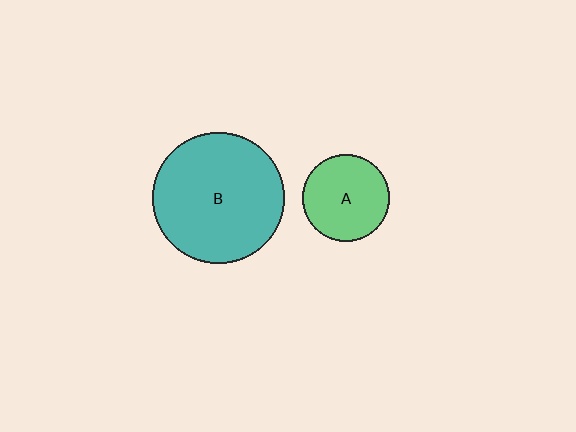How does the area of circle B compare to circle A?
Approximately 2.3 times.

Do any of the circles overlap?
No, none of the circles overlap.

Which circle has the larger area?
Circle B (teal).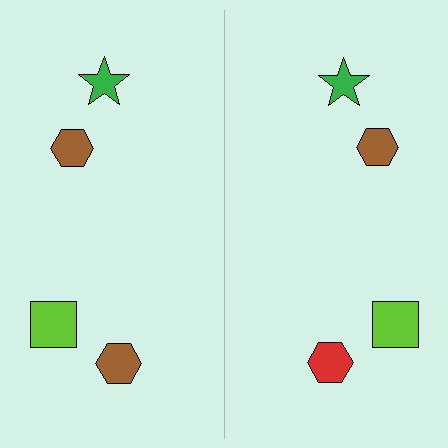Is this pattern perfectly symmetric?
No, the pattern is not perfectly symmetric. The red hexagon on the right side breaks the symmetry — its mirror counterpart is brown.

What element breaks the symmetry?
The red hexagon on the right side breaks the symmetry — its mirror counterpart is brown.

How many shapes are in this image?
There are 8 shapes in this image.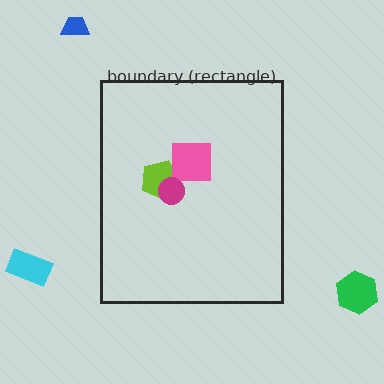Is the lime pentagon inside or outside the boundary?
Inside.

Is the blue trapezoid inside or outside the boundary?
Outside.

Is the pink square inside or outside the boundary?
Inside.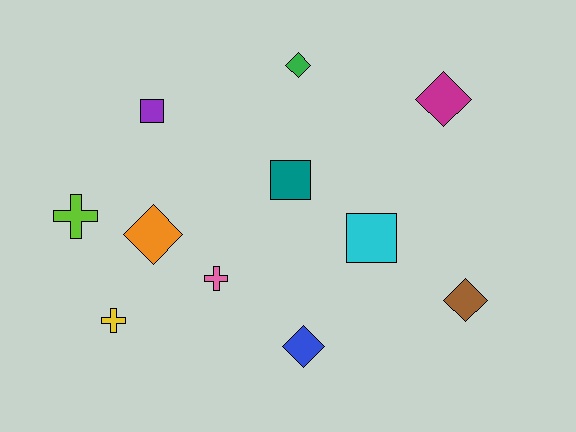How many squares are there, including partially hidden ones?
There are 3 squares.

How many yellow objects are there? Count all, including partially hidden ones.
There is 1 yellow object.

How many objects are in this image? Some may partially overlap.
There are 11 objects.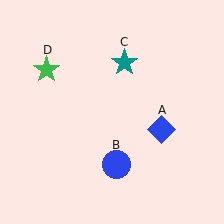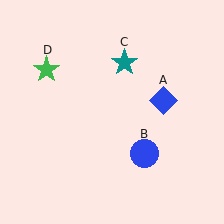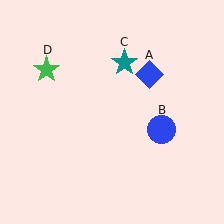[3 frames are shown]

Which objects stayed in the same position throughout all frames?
Teal star (object C) and green star (object D) remained stationary.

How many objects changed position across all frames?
2 objects changed position: blue diamond (object A), blue circle (object B).